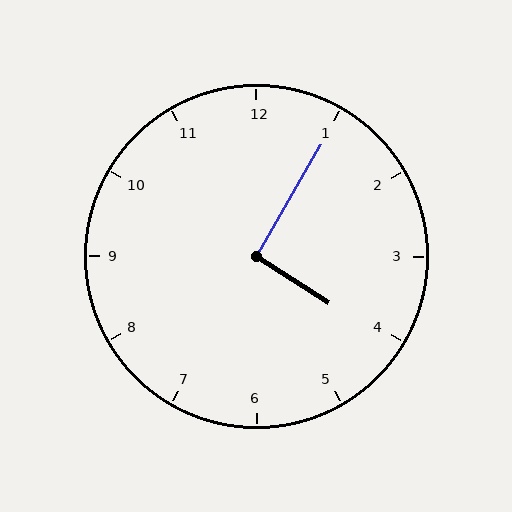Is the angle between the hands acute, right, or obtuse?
It is right.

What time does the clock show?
4:05.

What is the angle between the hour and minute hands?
Approximately 92 degrees.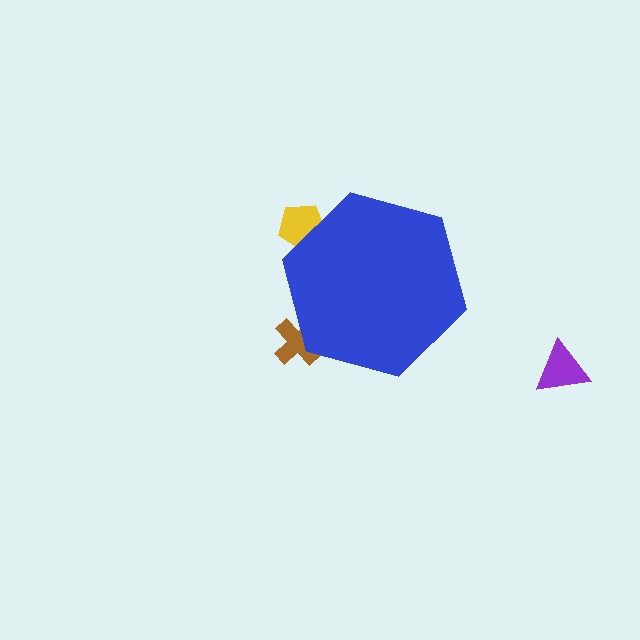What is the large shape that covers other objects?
A blue hexagon.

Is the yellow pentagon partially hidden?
Yes, the yellow pentagon is partially hidden behind the blue hexagon.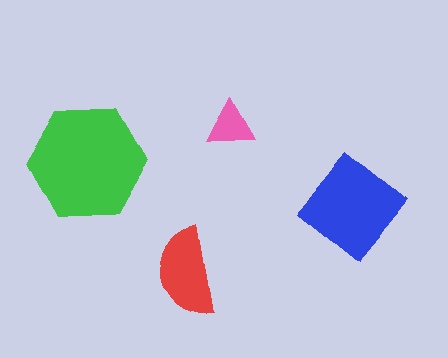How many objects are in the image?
There are 4 objects in the image.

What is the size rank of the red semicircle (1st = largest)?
3rd.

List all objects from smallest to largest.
The pink triangle, the red semicircle, the blue diamond, the green hexagon.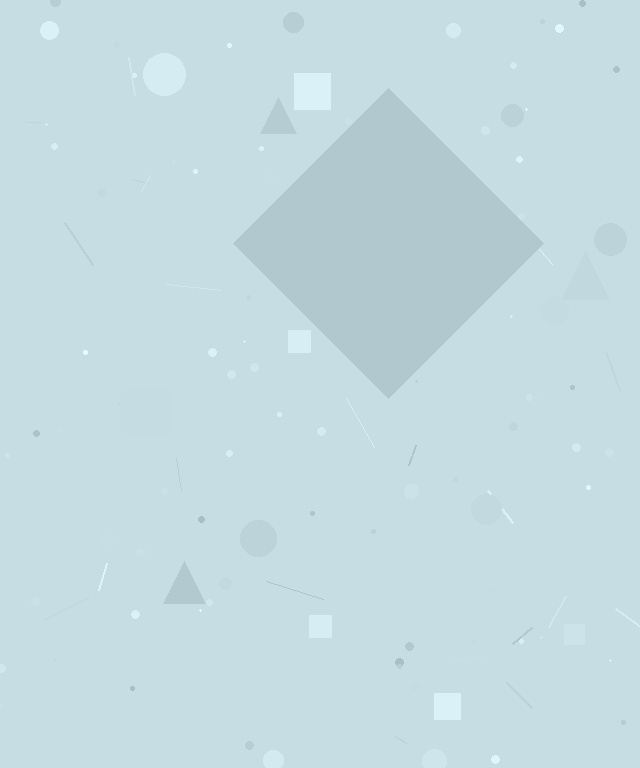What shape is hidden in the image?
A diamond is hidden in the image.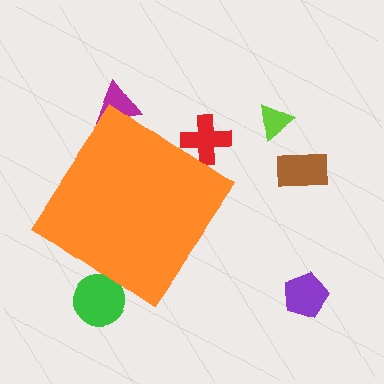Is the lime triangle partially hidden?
No, the lime triangle is fully visible.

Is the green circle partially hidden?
Yes, the green circle is partially hidden behind the orange diamond.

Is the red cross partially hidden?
Yes, the red cross is partially hidden behind the orange diamond.